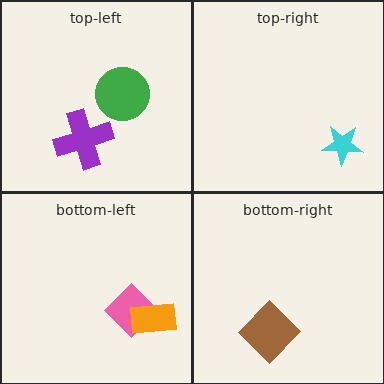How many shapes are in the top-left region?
2.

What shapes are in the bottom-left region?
The pink diamond, the orange rectangle.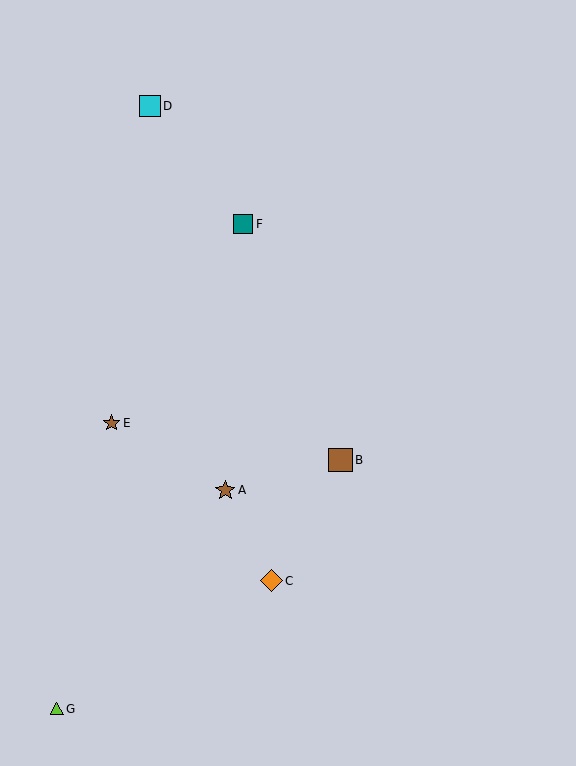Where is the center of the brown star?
The center of the brown star is at (112, 423).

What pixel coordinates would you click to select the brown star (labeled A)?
Click at (225, 490) to select the brown star A.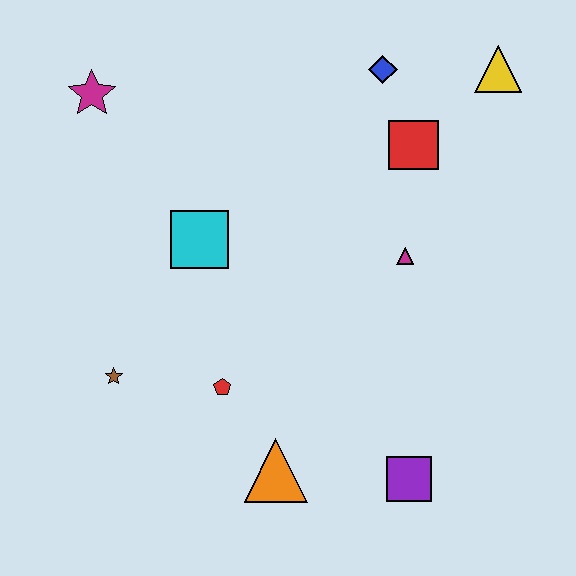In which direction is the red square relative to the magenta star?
The red square is to the right of the magenta star.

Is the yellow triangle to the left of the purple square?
No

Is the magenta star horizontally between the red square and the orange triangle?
No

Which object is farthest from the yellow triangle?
The brown star is farthest from the yellow triangle.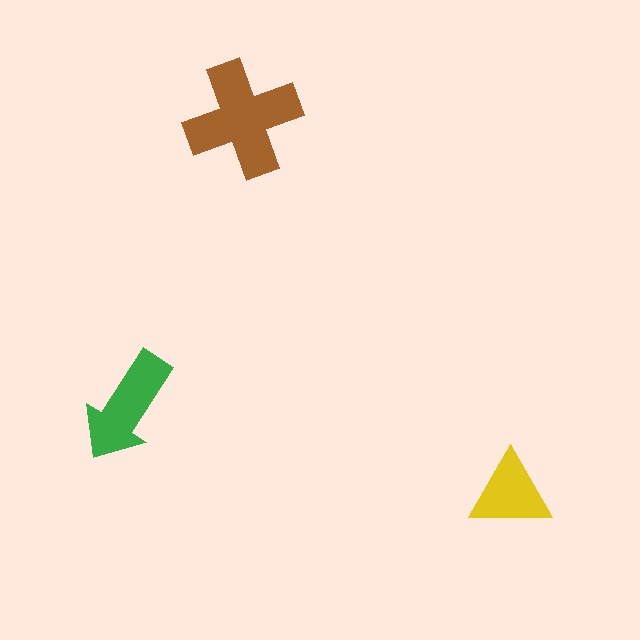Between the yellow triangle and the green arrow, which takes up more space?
The green arrow.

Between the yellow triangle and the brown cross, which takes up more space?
The brown cross.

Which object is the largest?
The brown cross.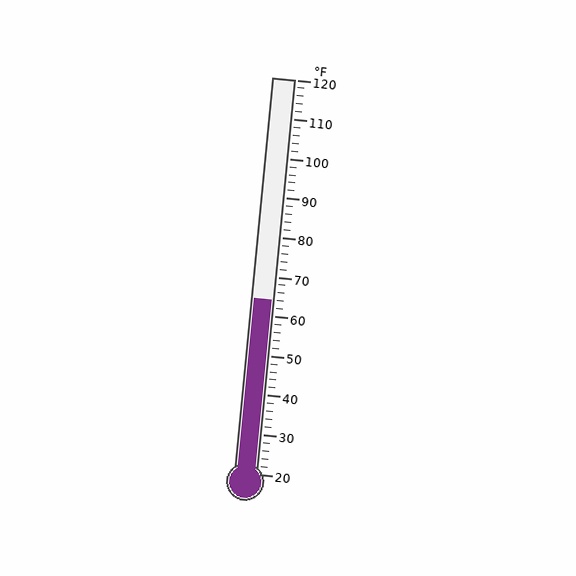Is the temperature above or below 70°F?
The temperature is below 70°F.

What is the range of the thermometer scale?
The thermometer scale ranges from 20°F to 120°F.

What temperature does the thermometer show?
The thermometer shows approximately 64°F.